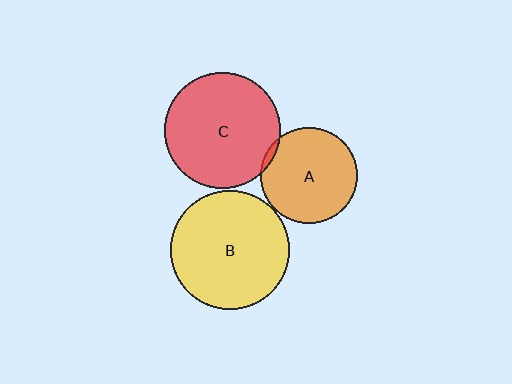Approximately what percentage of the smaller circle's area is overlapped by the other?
Approximately 5%.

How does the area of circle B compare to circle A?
Approximately 1.5 times.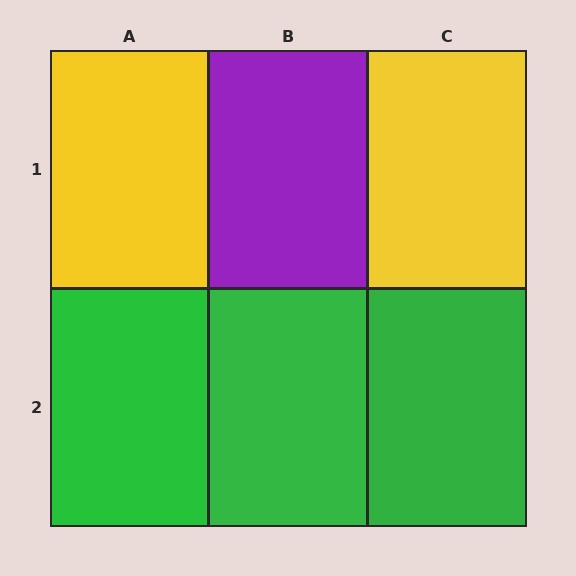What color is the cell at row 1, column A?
Yellow.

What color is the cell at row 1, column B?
Purple.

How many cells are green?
3 cells are green.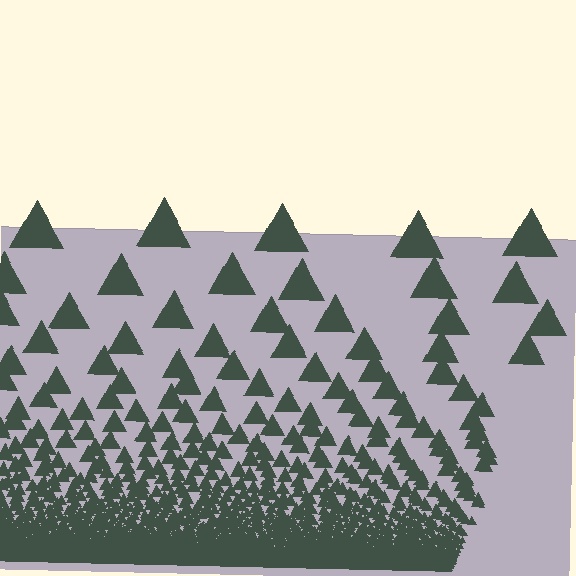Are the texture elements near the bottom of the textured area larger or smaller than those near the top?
Smaller. The gradient is inverted — elements near the bottom are smaller and denser.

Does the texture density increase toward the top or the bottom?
Density increases toward the bottom.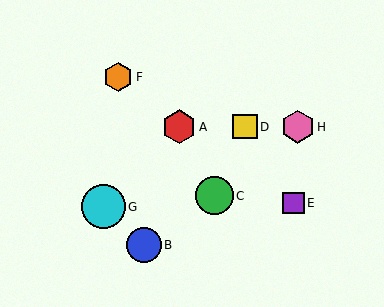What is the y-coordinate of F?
Object F is at y≈77.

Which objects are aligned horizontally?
Objects A, D, H are aligned horizontally.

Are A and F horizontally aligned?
No, A is at y≈127 and F is at y≈77.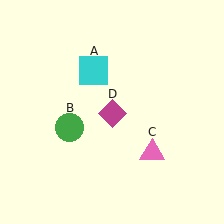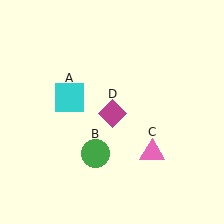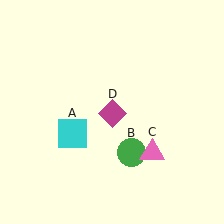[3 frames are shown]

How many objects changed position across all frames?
2 objects changed position: cyan square (object A), green circle (object B).